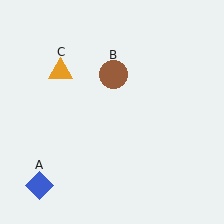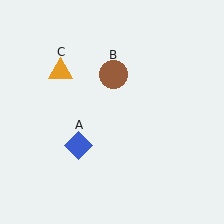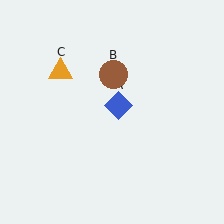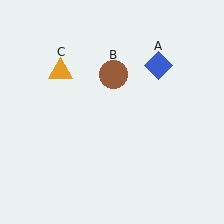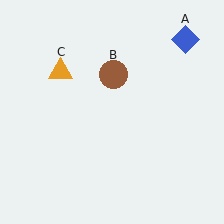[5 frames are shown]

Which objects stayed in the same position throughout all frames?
Brown circle (object B) and orange triangle (object C) remained stationary.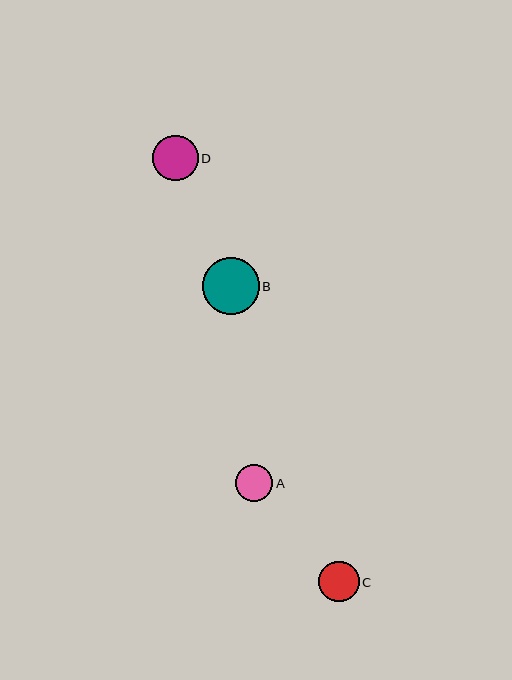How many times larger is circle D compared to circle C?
Circle D is approximately 1.1 times the size of circle C.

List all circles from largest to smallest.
From largest to smallest: B, D, C, A.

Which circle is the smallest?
Circle A is the smallest with a size of approximately 37 pixels.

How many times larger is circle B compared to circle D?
Circle B is approximately 1.3 times the size of circle D.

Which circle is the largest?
Circle B is the largest with a size of approximately 57 pixels.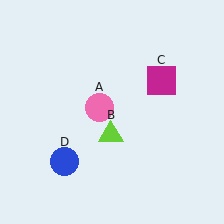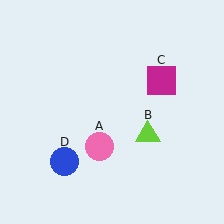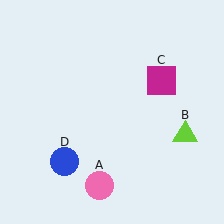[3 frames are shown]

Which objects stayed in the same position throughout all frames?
Magenta square (object C) and blue circle (object D) remained stationary.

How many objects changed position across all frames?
2 objects changed position: pink circle (object A), lime triangle (object B).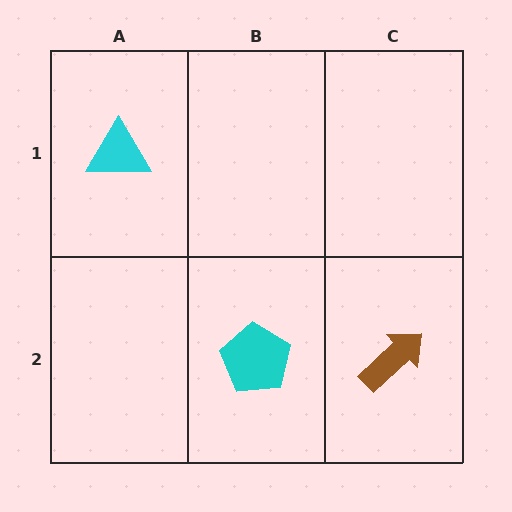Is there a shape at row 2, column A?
No, that cell is empty.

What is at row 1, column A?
A cyan triangle.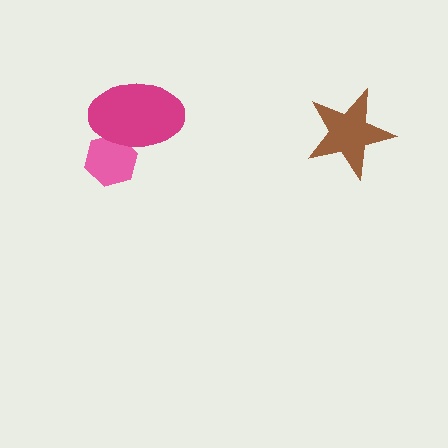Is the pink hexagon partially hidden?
Yes, it is partially covered by another shape.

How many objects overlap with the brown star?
0 objects overlap with the brown star.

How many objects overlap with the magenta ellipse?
1 object overlaps with the magenta ellipse.